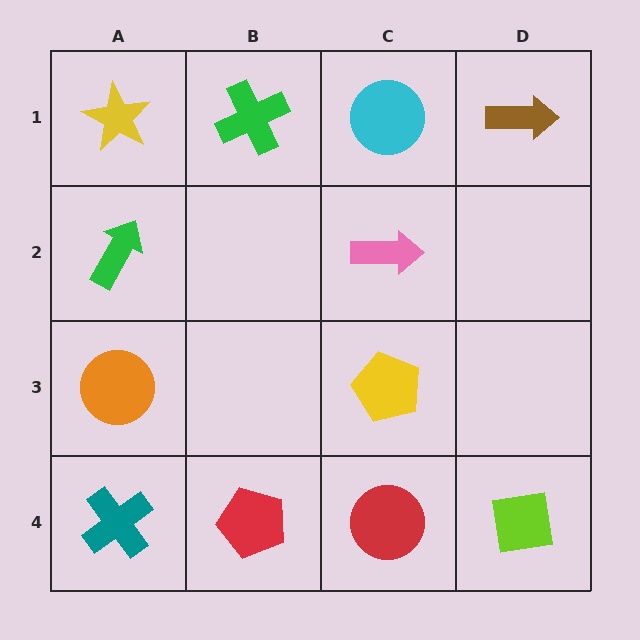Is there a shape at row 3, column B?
No, that cell is empty.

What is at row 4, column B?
A red pentagon.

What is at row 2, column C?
A pink arrow.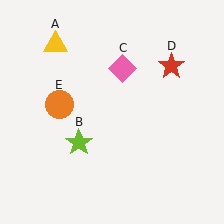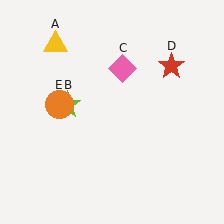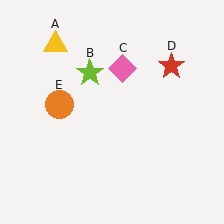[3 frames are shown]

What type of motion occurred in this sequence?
The lime star (object B) rotated clockwise around the center of the scene.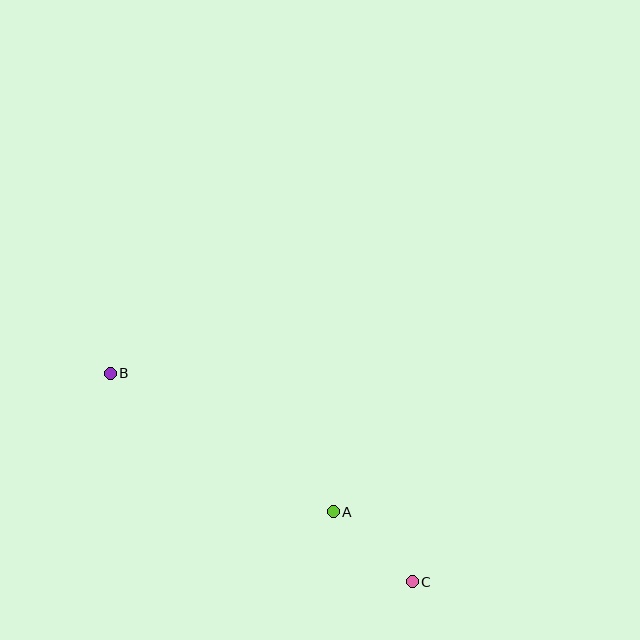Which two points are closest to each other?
Points A and C are closest to each other.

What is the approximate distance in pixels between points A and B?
The distance between A and B is approximately 262 pixels.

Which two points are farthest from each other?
Points B and C are farthest from each other.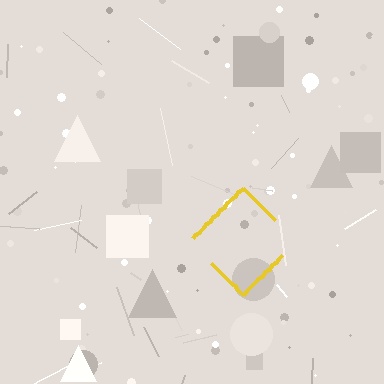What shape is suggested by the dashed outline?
The dashed outline suggests a diamond.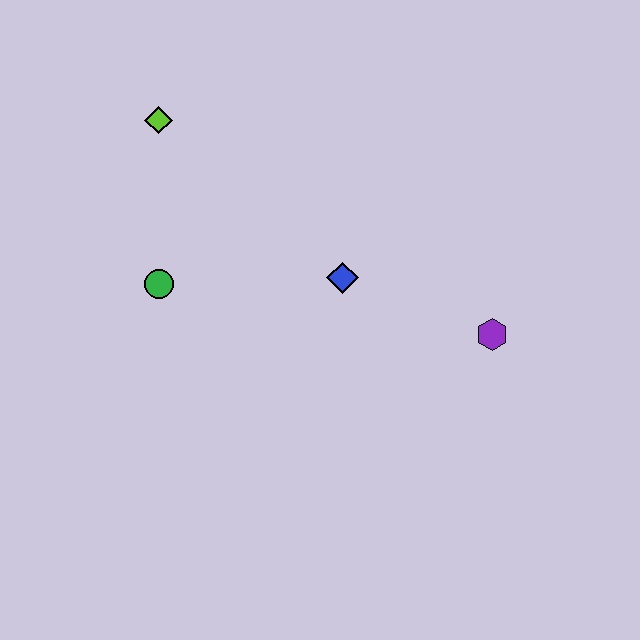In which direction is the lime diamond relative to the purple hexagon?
The lime diamond is to the left of the purple hexagon.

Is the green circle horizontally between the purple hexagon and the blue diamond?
No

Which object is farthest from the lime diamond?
The purple hexagon is farthest from the lime diamond.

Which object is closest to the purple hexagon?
The blue diamond is closest to the purple hexagon.